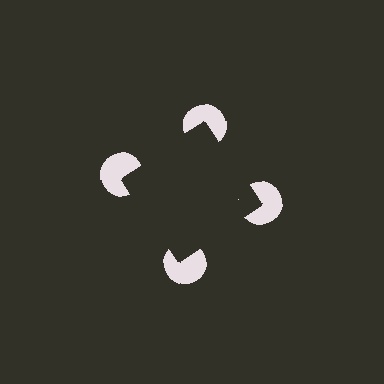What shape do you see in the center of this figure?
An illusory square — its edges are inferred from the aligned wedge cuts in the pac-man discs, not physically drawn.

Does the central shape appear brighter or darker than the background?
It typically appears slightly darker than the background, even though no actual brightness change is drawn.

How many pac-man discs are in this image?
There are 4 — one at each vertex of the illusory square.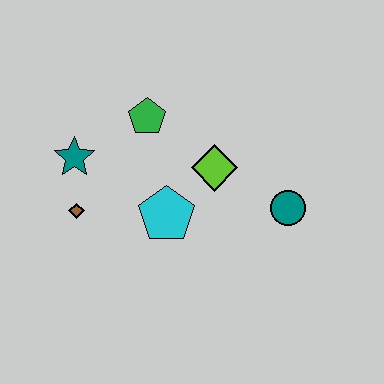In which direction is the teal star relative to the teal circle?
The teal star is to the left of the teal circle.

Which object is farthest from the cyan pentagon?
The teal circle is farthest from the cyan pentagon.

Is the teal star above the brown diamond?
Yes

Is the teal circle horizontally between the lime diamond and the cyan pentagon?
No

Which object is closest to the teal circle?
The lime diamond is closest to the teal circle.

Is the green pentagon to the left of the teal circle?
Yes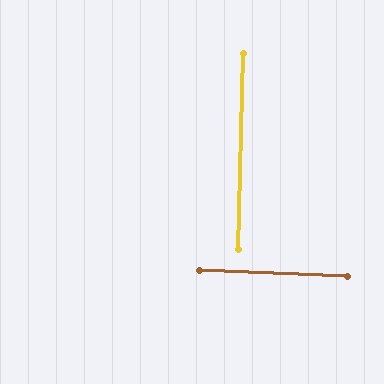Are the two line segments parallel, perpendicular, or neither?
Perpendicular — they meet at approximately 89°.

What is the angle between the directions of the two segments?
Approximately 89 degrees.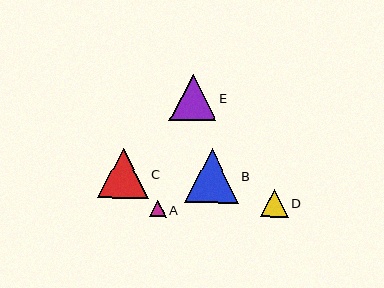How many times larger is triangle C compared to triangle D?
Triangle C is approximately 1.8 times the size of triangle D.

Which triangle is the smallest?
Triangle A is the smallest with a size of approximately 16 pixels.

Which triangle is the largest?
Triangle B is the largest with a size of approximately 53 pixels.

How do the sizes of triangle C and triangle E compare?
Triangle C and triangle E are approximately the same size.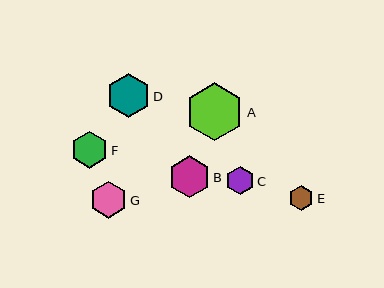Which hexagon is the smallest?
Hexagon E is the smallest with a size of approximately 25 pixels.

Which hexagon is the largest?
Hexagon A is the largest with a size of approximately 58 pixels.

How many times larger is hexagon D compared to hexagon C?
Hexagon D is approximately 1.5 times the size of hexagon C.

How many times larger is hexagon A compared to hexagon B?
Hexagon A is approximately 1.4 times the size of hexagon B.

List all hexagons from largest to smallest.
From largest to smallest: A, D, B, F, G, C, E.